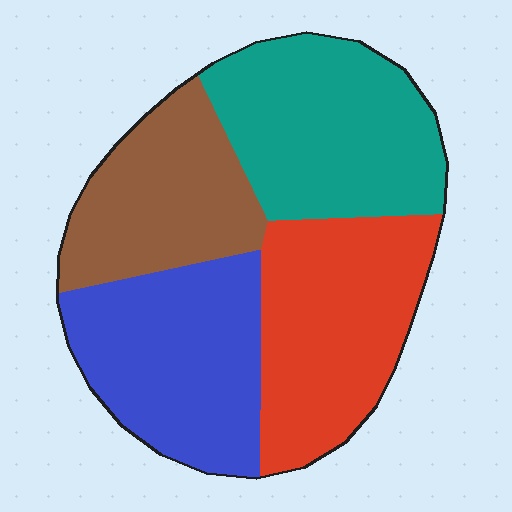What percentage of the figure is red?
Red covers 26% of the figure.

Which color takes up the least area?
Brown, at roughly 20%.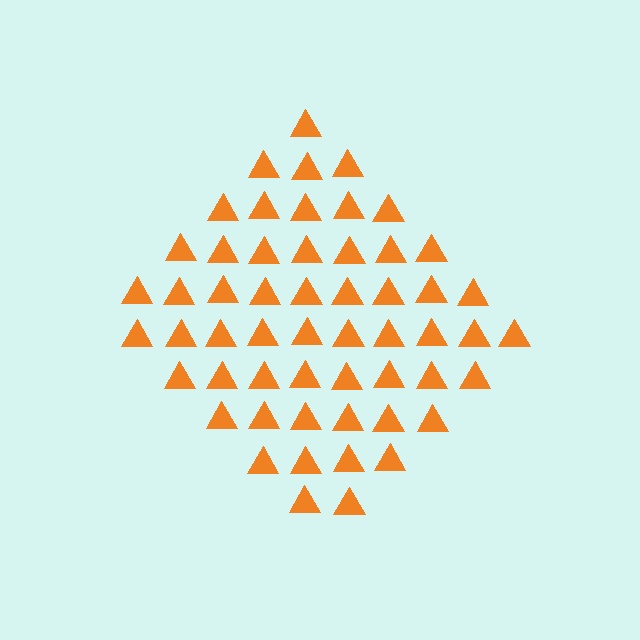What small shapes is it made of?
It is made of small triangles.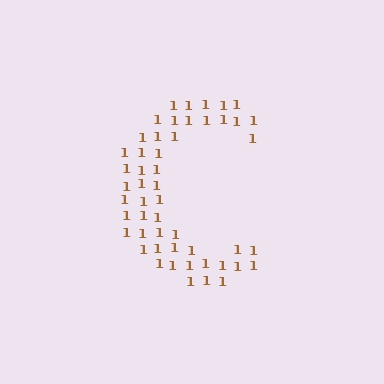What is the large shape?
The large shape is the letter C.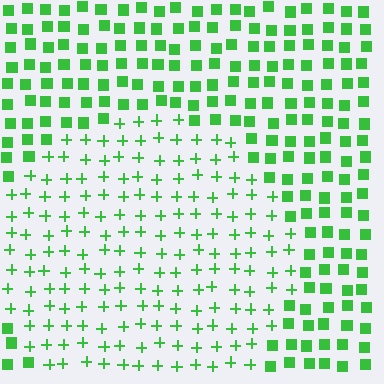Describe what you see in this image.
The image is filled with small green elements arranged in a uniform grid. A circle-shaped region contains plus signs, while the surrounding area contains squares. The boundary is defined purely by the change in element shape.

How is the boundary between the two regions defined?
The boundary is defined by a change in element shape: plus signs inside vs. squares outside. All elements share the same color and spacing.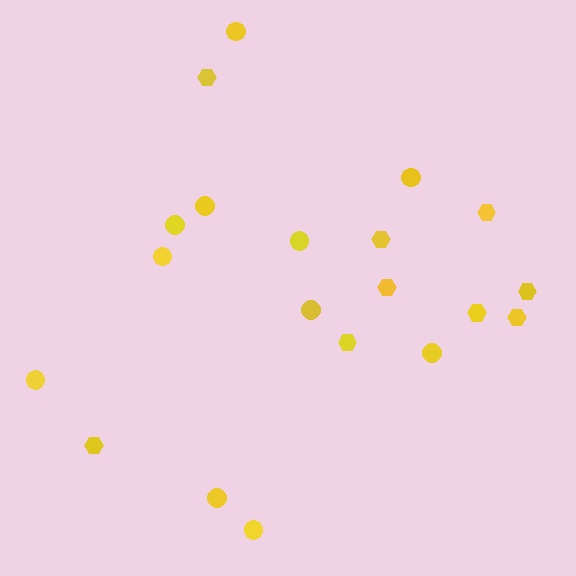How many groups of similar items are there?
There are 2 groups: one group of circles (11) and one group of hexagons (9).